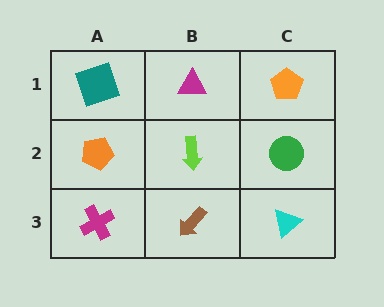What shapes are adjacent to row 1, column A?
An orange pentagon (row 2, column A), a magenta triangle (row 1, column B).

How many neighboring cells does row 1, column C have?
2.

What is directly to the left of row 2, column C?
A lime arrow.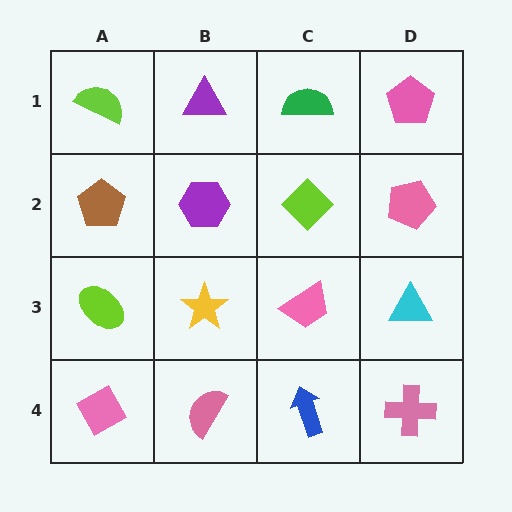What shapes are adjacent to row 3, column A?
A brown pentagon (row 2, column A), a pink diamond (row 4, column A), a yellow star (row 3, column B).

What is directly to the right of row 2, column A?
A purple hexagon.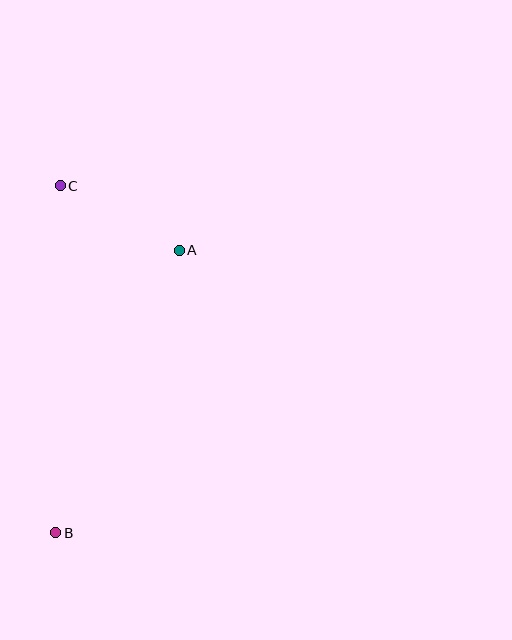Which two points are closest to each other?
Points A and C are closest to each other.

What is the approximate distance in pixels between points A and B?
The distance between A and B is approximately 308 pixels.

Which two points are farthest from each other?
Points B and C are farthest from each other.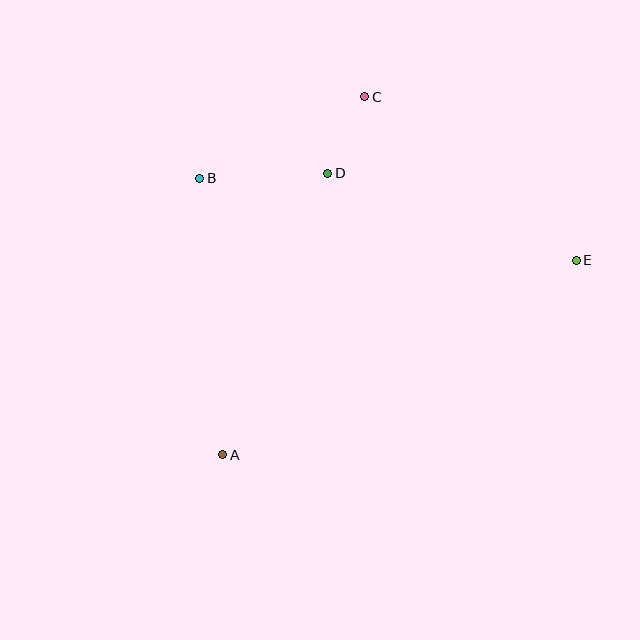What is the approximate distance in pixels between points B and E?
The distance between B and E is approximately 386 pixels.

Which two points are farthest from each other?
Points A and E are farthest from each other.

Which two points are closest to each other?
Points C and D are closest to each other.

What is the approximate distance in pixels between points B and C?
The distance between B and C is approximately 184 pixels.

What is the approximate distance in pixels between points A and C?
The distance between A and C is approximately 385 pixels.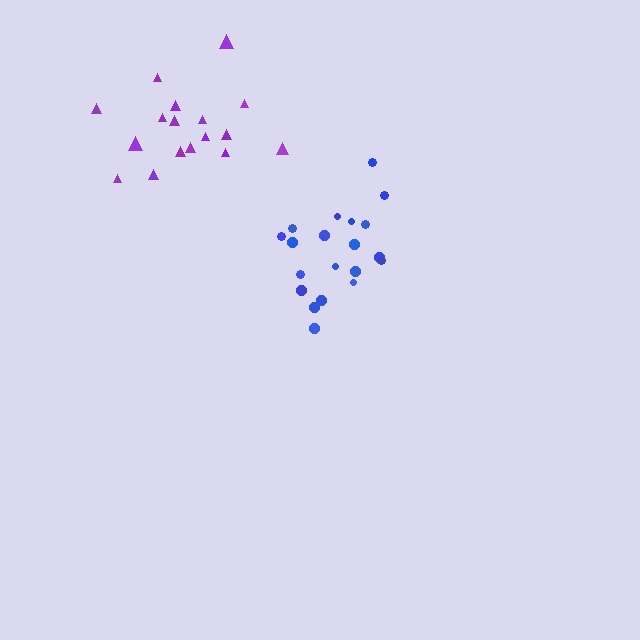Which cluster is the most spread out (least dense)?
Purple.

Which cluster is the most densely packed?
Blue.